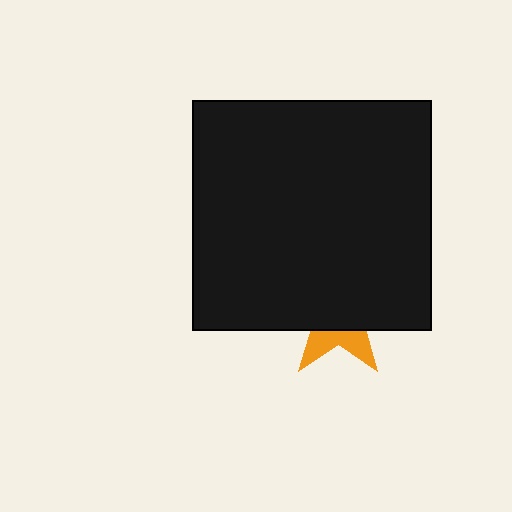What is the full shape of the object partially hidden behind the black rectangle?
The partially hidden object is an orange star.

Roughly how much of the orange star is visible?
A small part of it is visible (roughly 30%).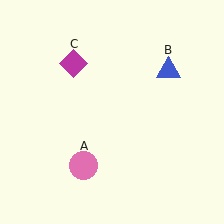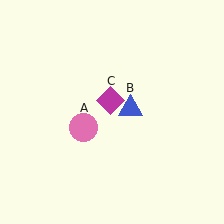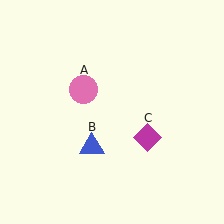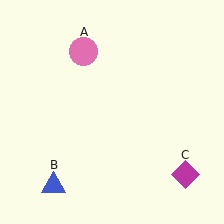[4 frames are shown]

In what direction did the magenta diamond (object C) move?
The magenta diamond (object C) moved down and to the right.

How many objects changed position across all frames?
3 objects changed position: pink circle (object A), blue triangle (object B), magenta diamond (object C).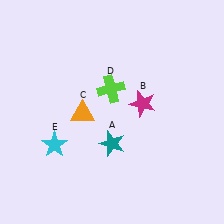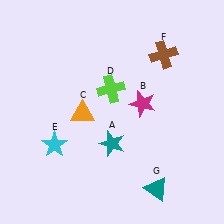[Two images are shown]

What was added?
A brown cross (F), a teal triangle (G) were added in Image 2.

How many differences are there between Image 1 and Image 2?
There are 2 differences between the two images.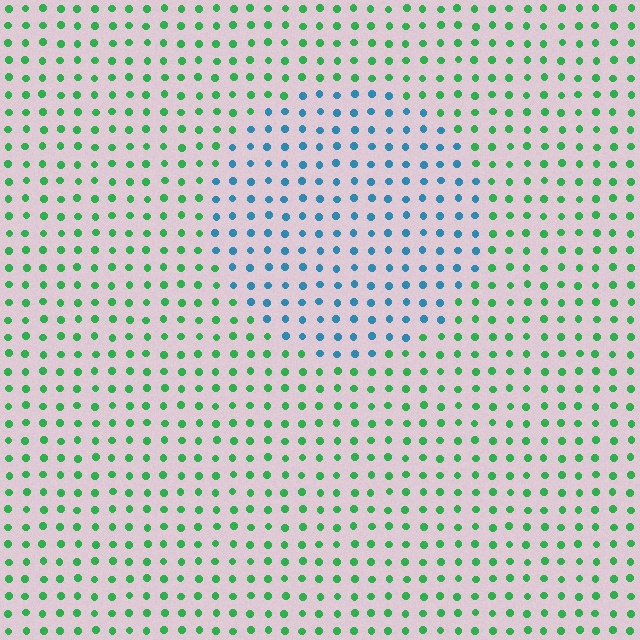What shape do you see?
I see a circle.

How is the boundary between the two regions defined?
The boundary is defined purely by a slight shift in hue (about 64 degrees). Spacing, size, and orientation are identical on both sides.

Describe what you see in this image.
The image is filled with small green elements in a uniform arrangement. A circle-shaped region is visible where the elements are tinted to a slightly different hue, forming a subtle color boundary.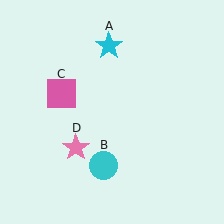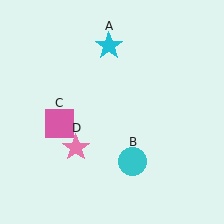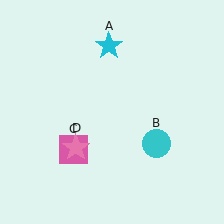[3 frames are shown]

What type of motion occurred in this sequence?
The cyan circle (object B), pink square (object C) rotated counterclockwise around the center of the scene.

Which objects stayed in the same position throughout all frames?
Cyan star (object A) and pink star (object D) remained stationary.